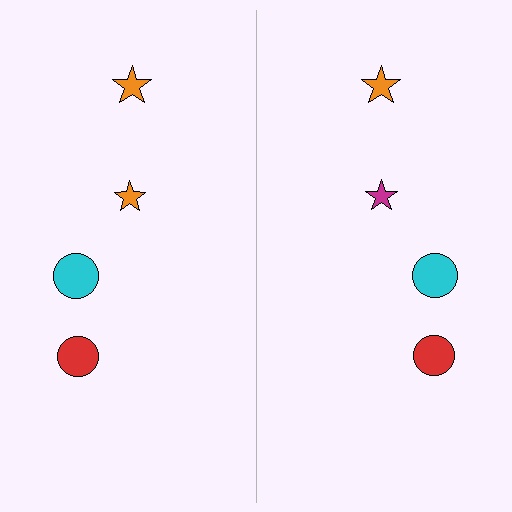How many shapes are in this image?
There are 8 shapes in this image.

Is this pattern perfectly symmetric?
No, the pattern is not perfectly symmetric. The magenta star on the right side breaks the symmetry — its mirror counterpart is orange.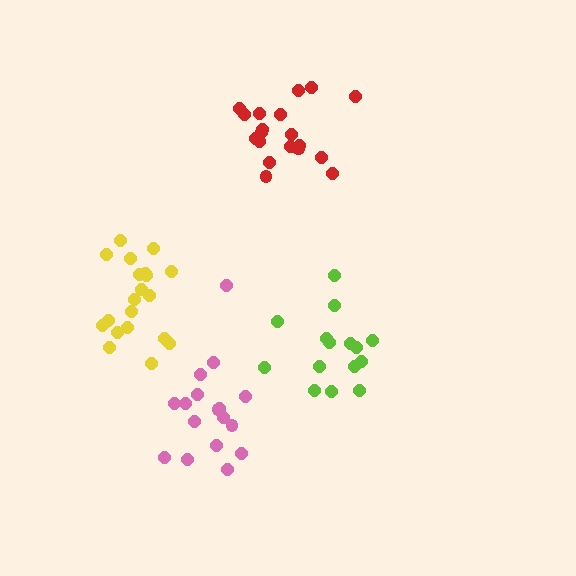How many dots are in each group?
Group 1: 20 dots, Group 2: 15 dots, Group 3: 19 dots, Group 4: 17 dots (71 total).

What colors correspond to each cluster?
The clusters are colored: yellow, lime, red, pink.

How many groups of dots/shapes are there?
There are 4 groups.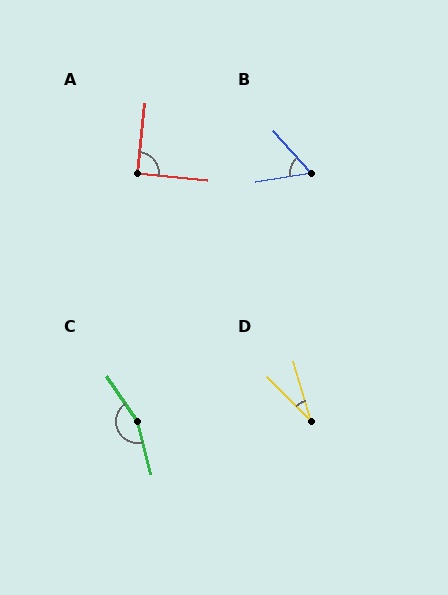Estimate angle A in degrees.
Approximately 89 degrees.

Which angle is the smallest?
D, at approximately 29 degrees.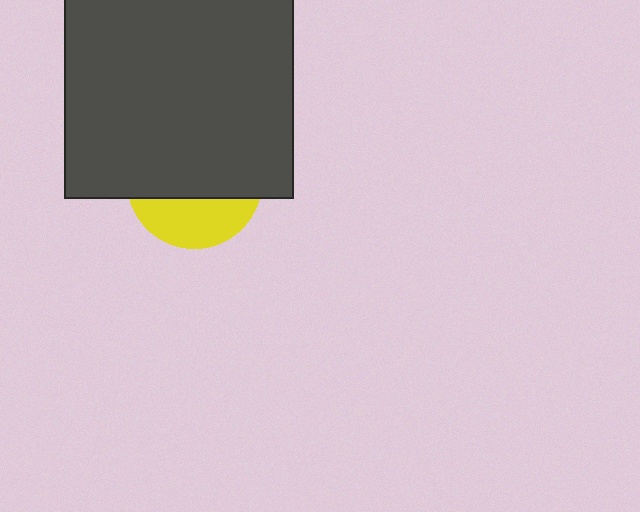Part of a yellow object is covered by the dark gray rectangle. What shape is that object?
It is a circle.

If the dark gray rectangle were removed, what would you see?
You would see the complete yellow circle.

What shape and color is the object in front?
The object in front is a dark gray rectangle.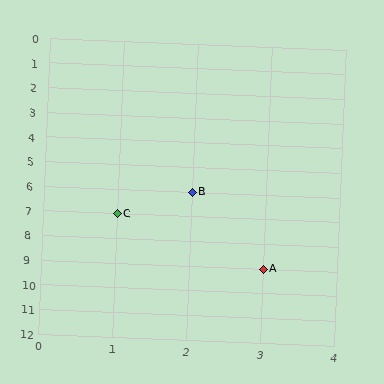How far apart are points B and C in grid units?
Points B and C are 1 column and 1 row apart (about 1.4 grid units diagonally).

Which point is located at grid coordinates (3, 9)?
Point A is at (3, 9).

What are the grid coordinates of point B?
Point B is at grid coordinates (2, 6).